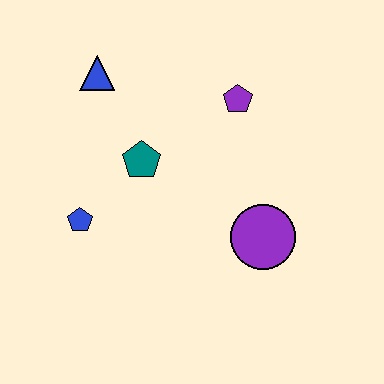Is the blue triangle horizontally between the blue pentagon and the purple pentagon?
Yes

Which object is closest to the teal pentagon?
The blue pentagon is closest to the teal pentagon.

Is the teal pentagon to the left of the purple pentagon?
Yes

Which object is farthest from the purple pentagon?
The blue pentagon is farthest from the purple pentagon.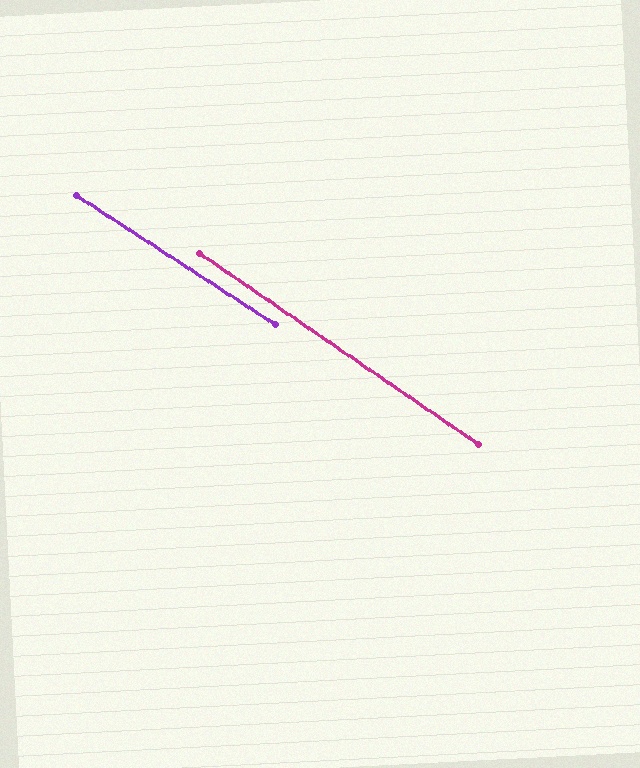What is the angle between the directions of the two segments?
Approximately 2 degrees.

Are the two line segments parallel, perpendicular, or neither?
Parallel — their directions differ by only 1.6°.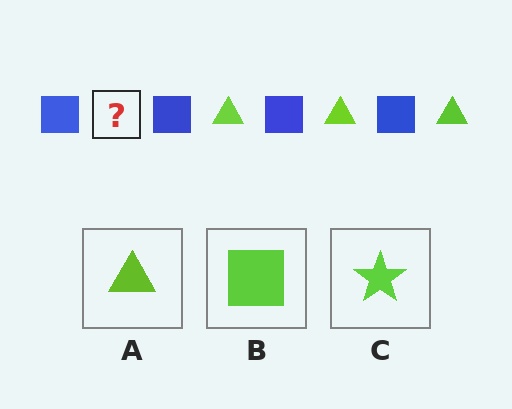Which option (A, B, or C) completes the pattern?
A.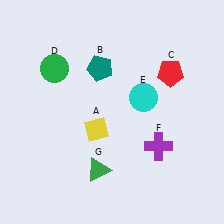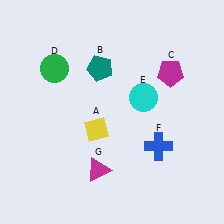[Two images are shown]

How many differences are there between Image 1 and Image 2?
There are 3 differences between the two images.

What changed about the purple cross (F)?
In Image 1, F is purple. In Image 2, it changed to blue.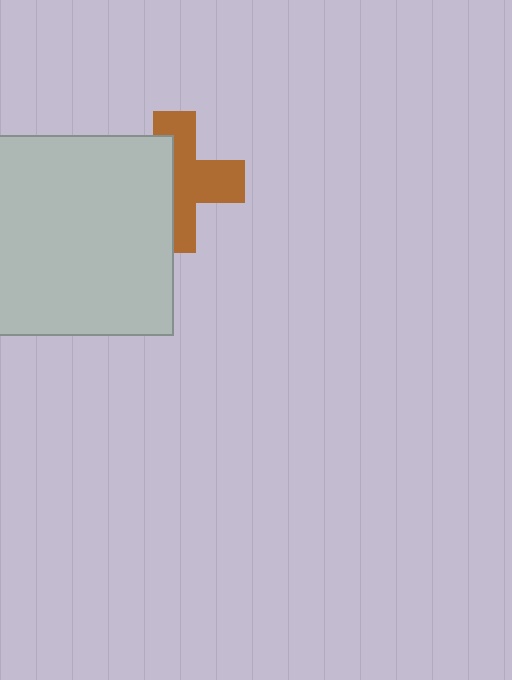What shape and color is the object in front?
The object in front is a light gray rectangle.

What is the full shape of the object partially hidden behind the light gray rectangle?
The partially hidden object is a brown cross.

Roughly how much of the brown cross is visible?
About half of it is visible (roughly 56%).